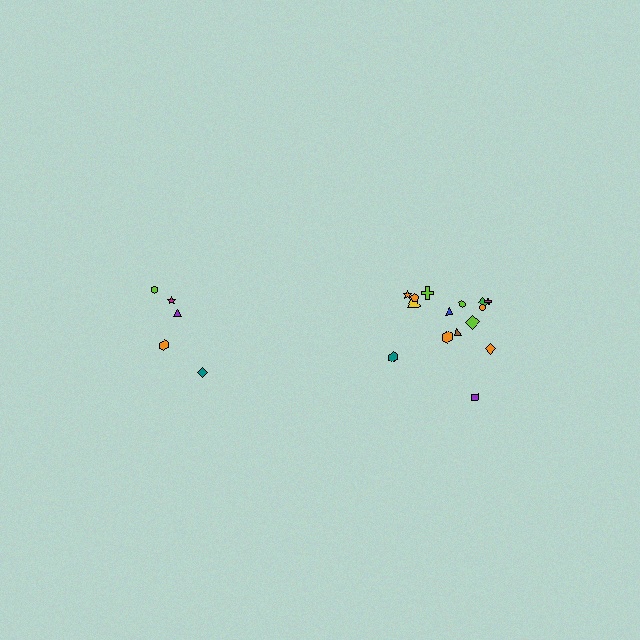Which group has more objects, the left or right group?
The right group.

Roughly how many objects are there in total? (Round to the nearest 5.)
Roughly 20 objects in total.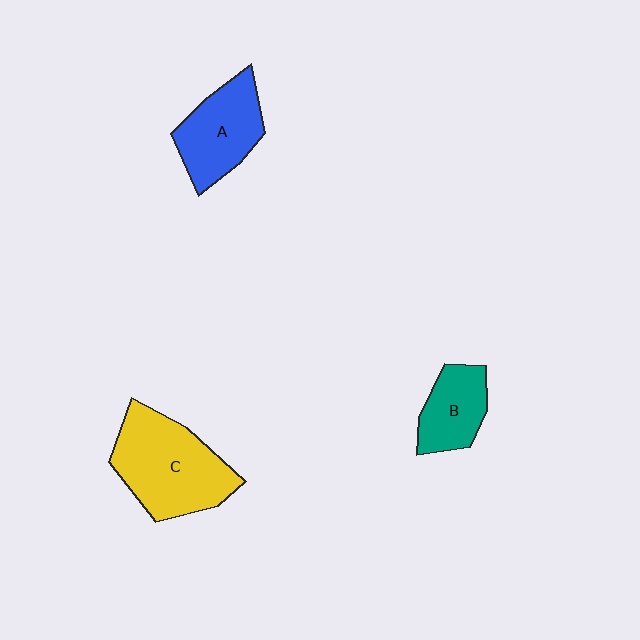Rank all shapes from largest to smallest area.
From largest to smallest: C (yellow), A (blue), B (teal).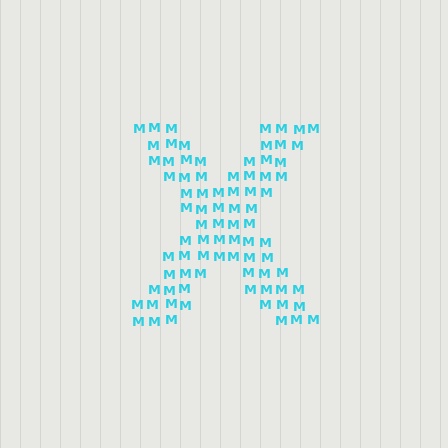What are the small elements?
The small elements are letter M's.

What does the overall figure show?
The overall figure shows the letter X.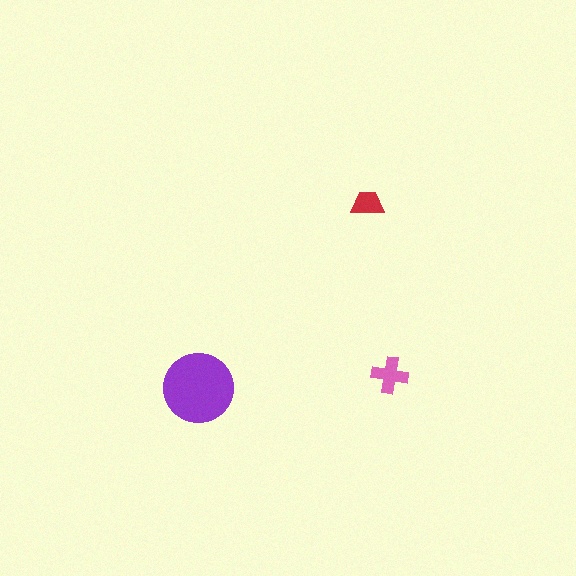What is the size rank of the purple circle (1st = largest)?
1st.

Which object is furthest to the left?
The purple circle is leftmost.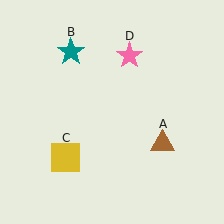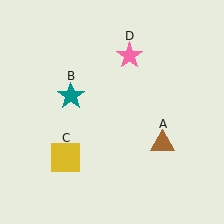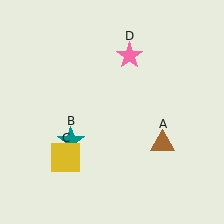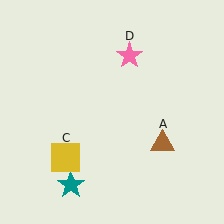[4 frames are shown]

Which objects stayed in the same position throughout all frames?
Brown triangle (object A) and yellow square (object C) and pink star (object D) remained stationary.